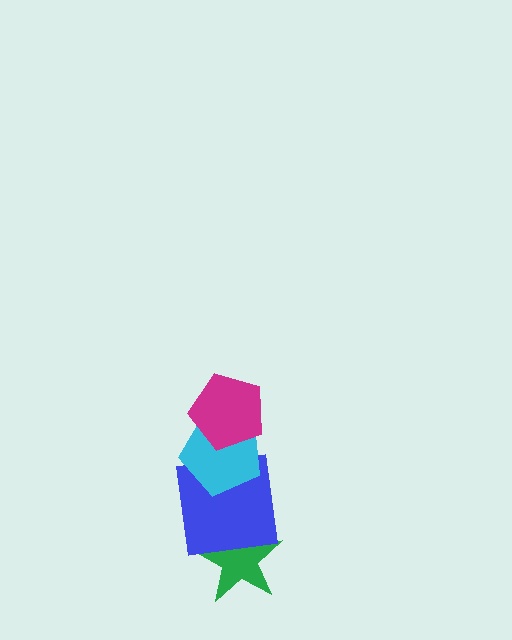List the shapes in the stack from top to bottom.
From top to bottom: the magenta pentagon, the cyan pentagon, the blue square, the green star.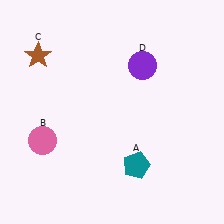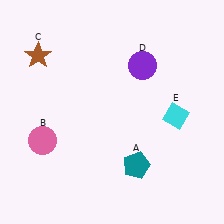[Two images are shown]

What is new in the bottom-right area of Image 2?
A cyan diamond (E) was added in the bottom-right area of Image 2.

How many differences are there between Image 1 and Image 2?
There is 1 difference between the two images.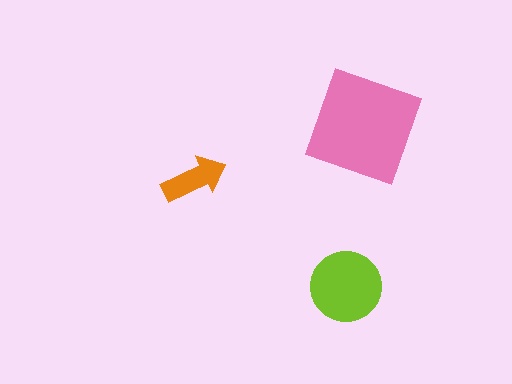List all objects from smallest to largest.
The orange arrow, the lime circle, the pink diamond.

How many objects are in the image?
There are 3 objects in the image.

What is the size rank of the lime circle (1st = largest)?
2nd.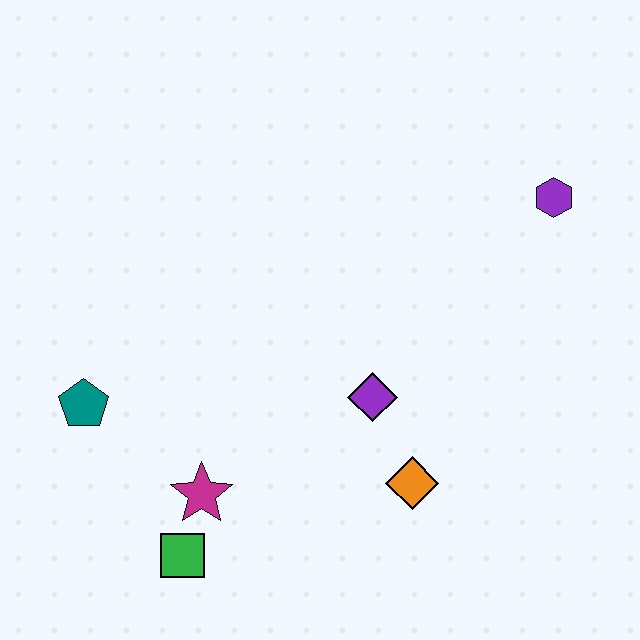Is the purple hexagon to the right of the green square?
Yes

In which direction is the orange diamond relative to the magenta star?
The orange diamond is to the right of the magenta star.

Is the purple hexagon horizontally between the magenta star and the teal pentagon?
No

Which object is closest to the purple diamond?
The orange diamond is closest to the purple diamond.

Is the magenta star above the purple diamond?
No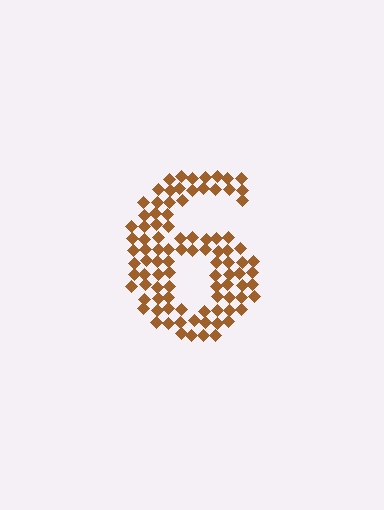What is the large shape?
The large shape is the digit 6.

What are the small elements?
The small elements are diamonds.